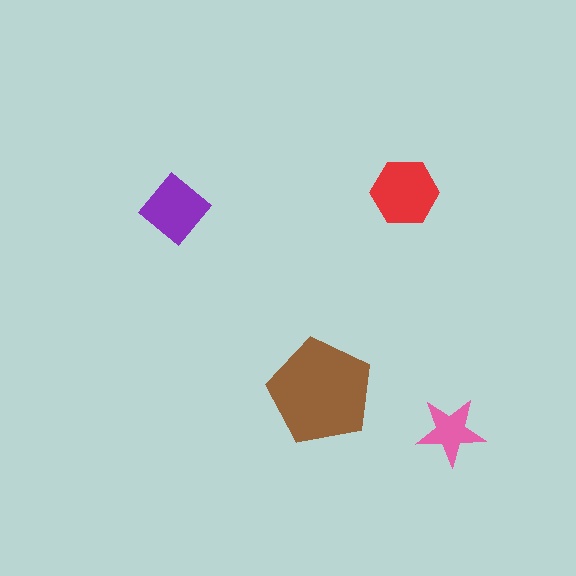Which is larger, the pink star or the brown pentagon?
The brown pentagon.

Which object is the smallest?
The pink star.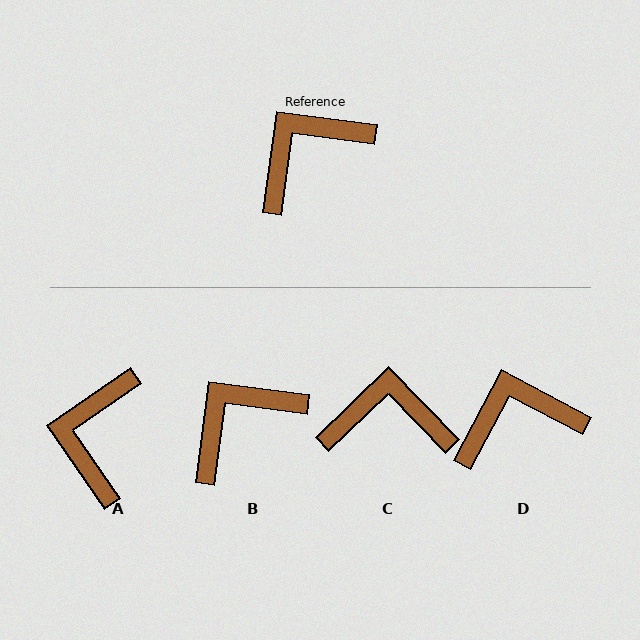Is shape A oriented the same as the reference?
No, it is off by about 42 degrees.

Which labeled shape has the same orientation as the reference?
B.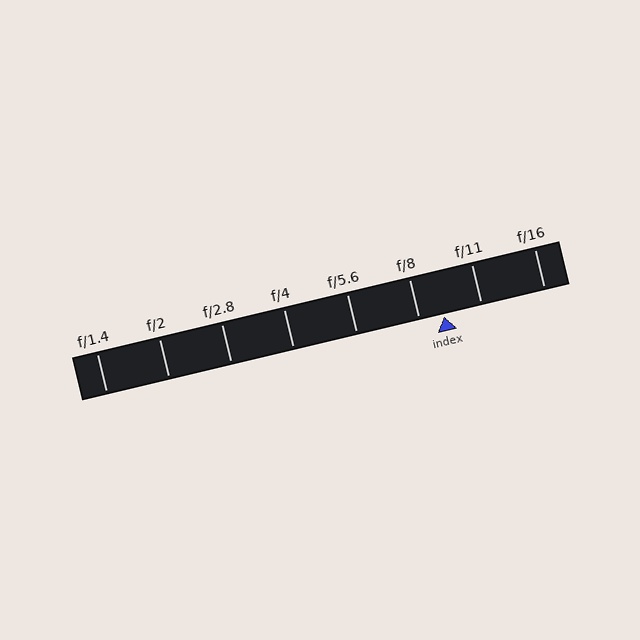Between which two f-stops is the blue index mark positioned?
The index mark is between f/8 and f/11.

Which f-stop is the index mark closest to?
The index mark is closest to f/8.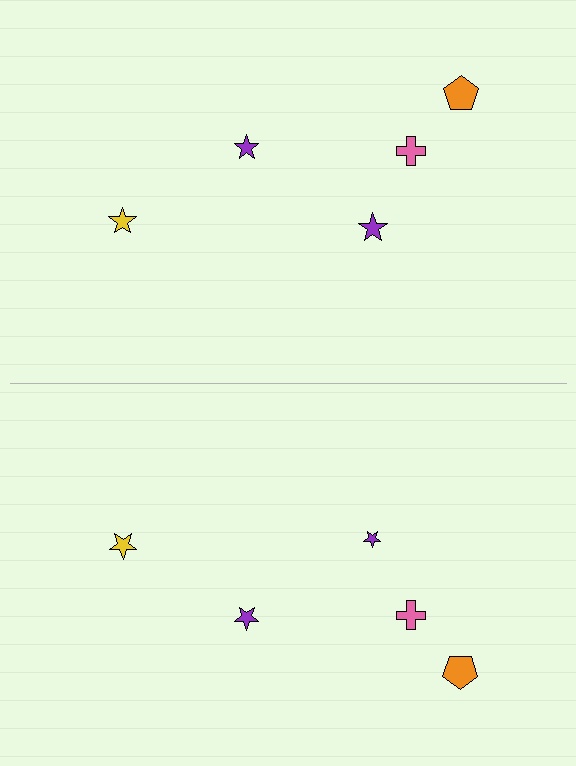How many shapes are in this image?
There are 10 shapes in this image.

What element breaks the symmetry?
The purple star on the bottom side has a different size than its mirror counterpart.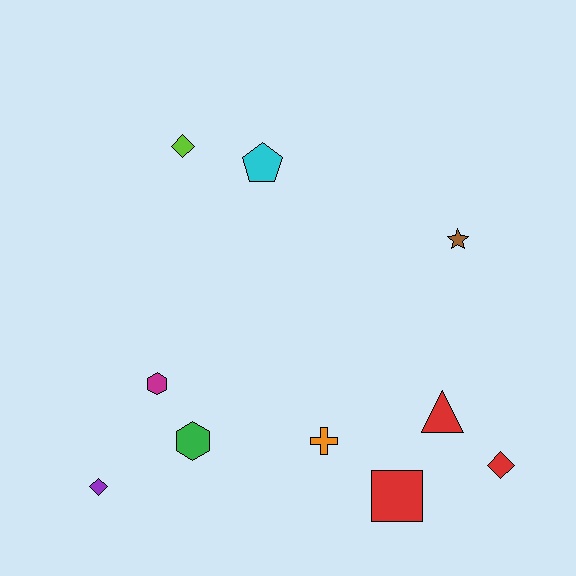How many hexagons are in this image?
There are 2 hexagons.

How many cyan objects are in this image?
There is 1 cyan object.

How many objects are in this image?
There are 10 objects.